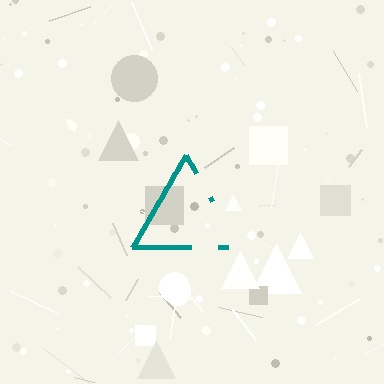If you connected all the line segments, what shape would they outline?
They would outline a triangle.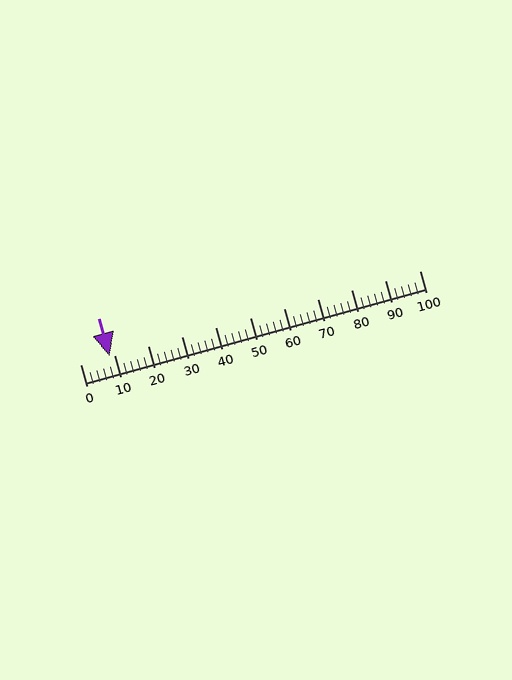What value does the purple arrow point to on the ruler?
The purple arrow points to approximately 9.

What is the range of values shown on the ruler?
The ruler shows values from 0 to 100.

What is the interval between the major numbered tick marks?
The major tick marks are spaced 10 units apart.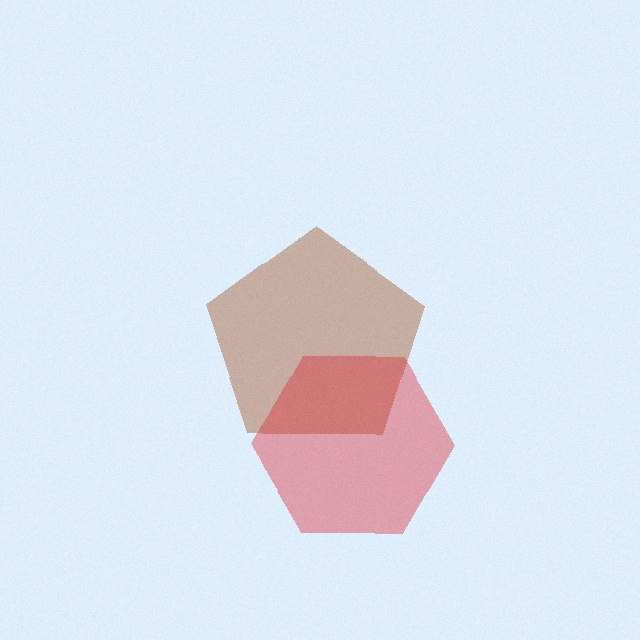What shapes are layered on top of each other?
The layered shapes are: a brown pentagon, a red hexagon.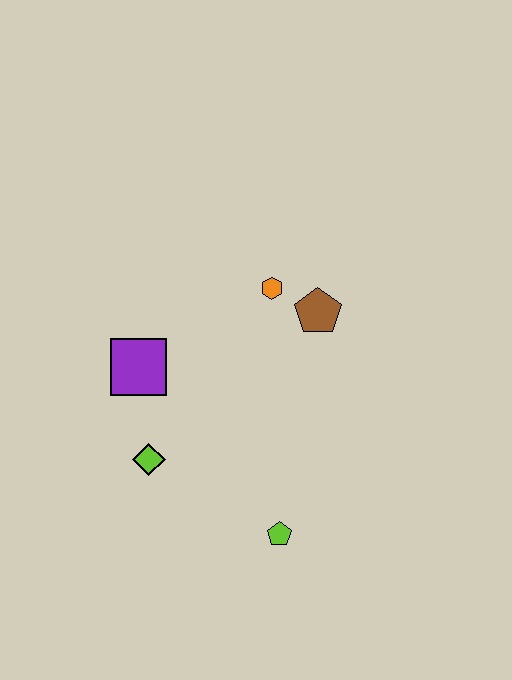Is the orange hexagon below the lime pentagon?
No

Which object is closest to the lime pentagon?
The lime diamond is closest to the lime pentagon.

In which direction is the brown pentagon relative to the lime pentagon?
The brown pentagon is above the lime pentagon.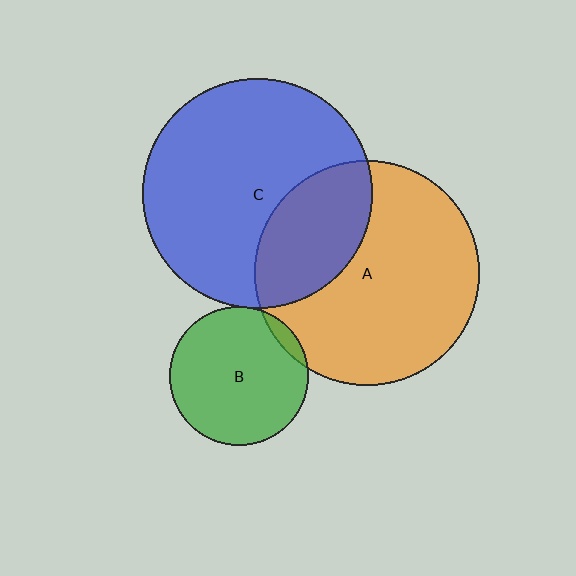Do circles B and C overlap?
Yes.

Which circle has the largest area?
Circle C (blue).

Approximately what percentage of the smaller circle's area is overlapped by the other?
Approximately 5%.